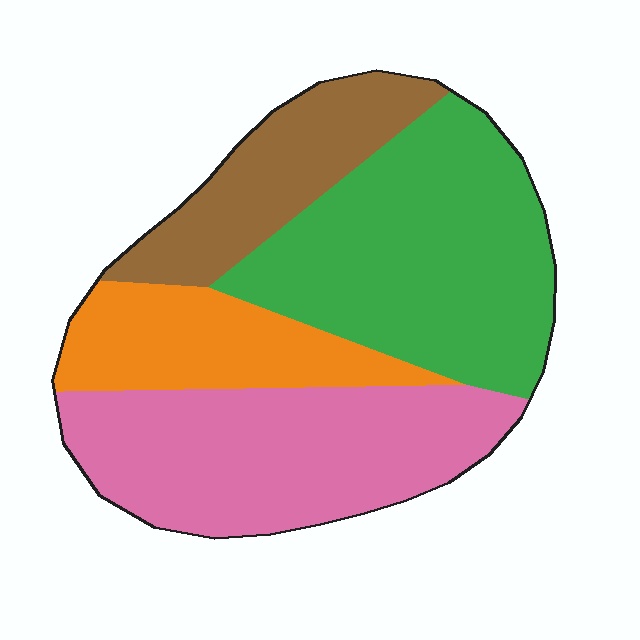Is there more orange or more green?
Green.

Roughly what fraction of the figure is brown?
Brown covers about 15% of the figure.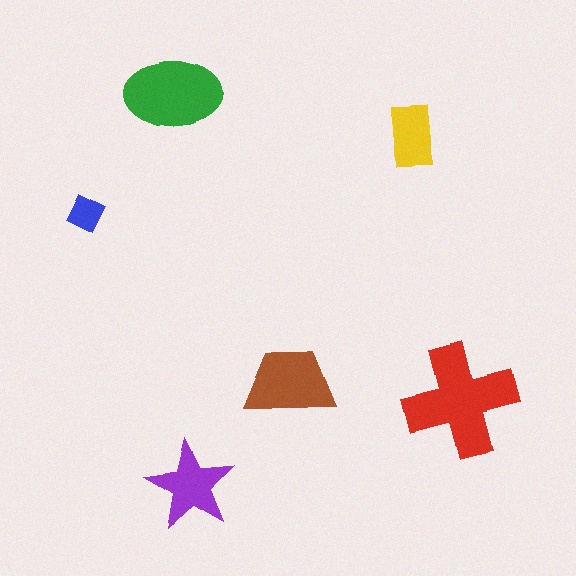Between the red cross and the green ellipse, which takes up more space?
The red cross.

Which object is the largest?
The red cross.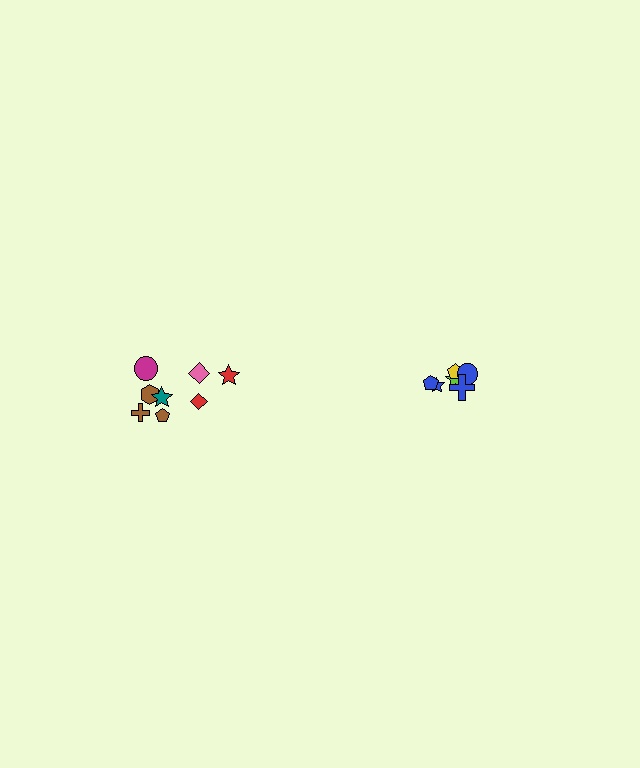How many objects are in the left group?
There are 8 objects.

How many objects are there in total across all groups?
There are 14 objects.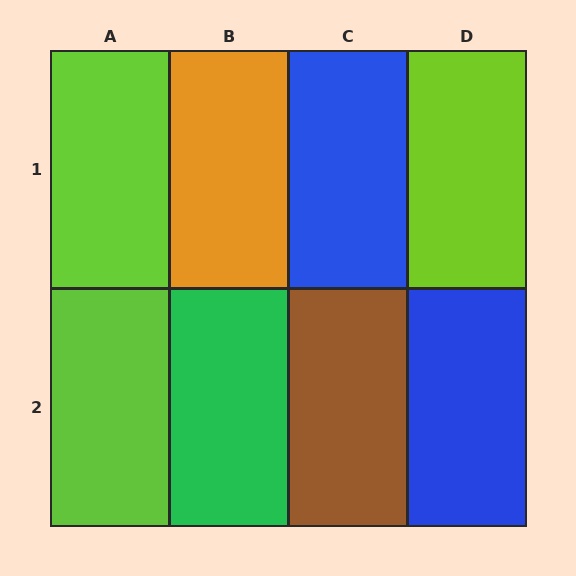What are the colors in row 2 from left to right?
Lime, green, brown, blue.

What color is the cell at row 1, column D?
Lime.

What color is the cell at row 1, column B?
Orange.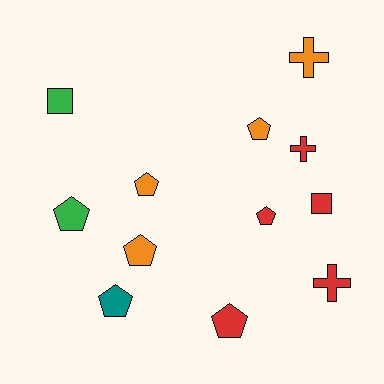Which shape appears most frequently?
Pentagon, with 7 objects.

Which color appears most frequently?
Red, with 5 objects.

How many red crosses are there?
There are 2 red crosses.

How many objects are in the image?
There are 12 objects.